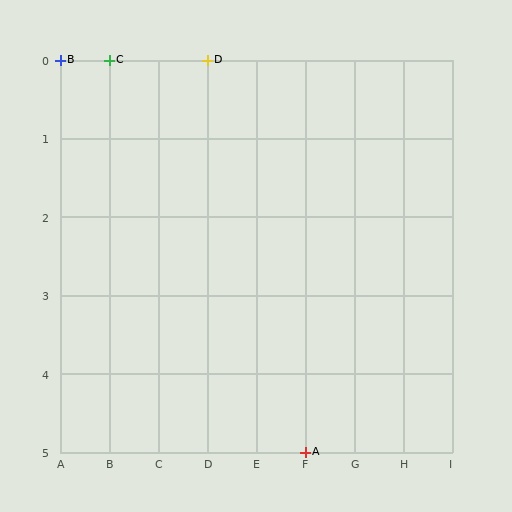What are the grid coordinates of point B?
Point B is at grid coordinates (A, 0).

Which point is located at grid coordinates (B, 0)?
Point C is at (B, 0).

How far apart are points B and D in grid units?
Points B and D are 3 columns apart.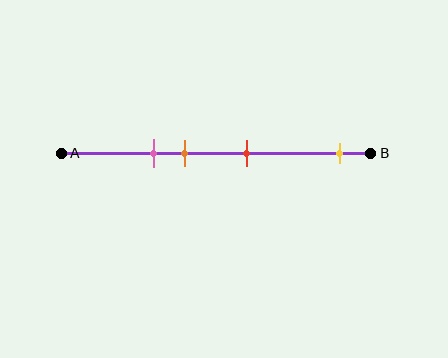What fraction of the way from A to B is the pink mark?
The pink mark is approximately 30% (0.3) of the way from A to B.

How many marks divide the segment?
There are 4 marks dividing the segment.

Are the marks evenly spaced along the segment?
No, the marks are not evenly spaced.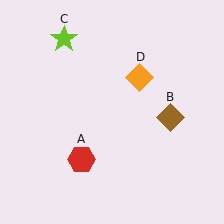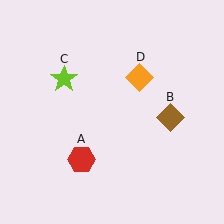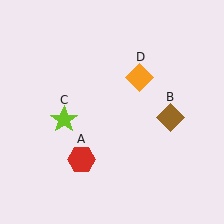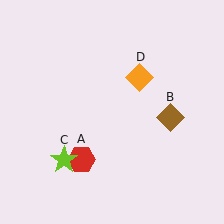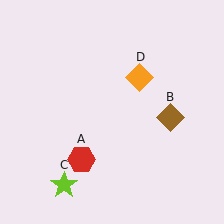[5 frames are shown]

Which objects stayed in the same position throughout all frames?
Red hexagon (object A) and brown diamond (object B) and orange diamond (object D) remained stationary.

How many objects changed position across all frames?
1 object changed position: lime star (object C).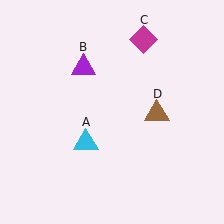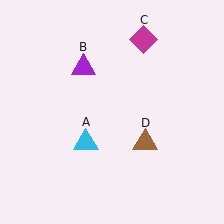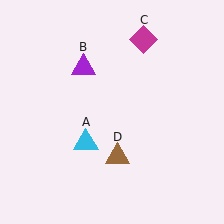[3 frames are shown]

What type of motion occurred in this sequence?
The brown triangle (object D) rotated clockwise around the center of the scene.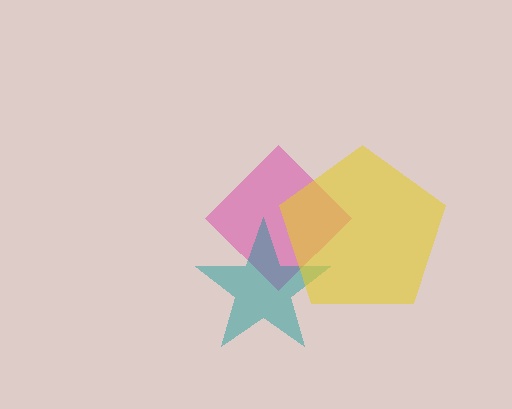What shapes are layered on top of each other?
The layered shapes are: a pink diamond, a teal star, a yellow pentagon.